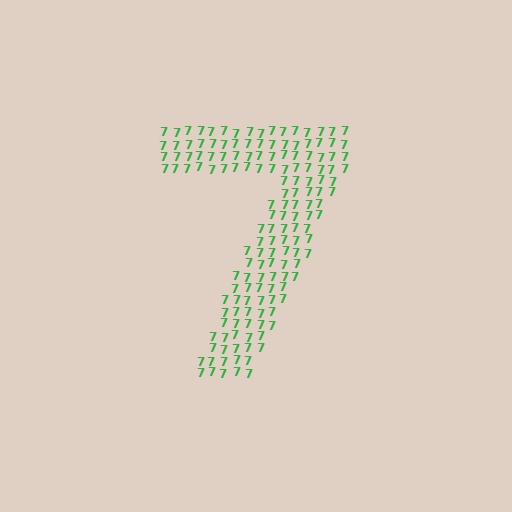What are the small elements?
The small elements are digit 7's.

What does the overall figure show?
The overall figure shows the digit 7.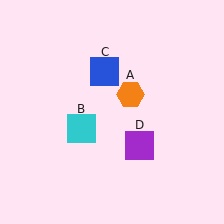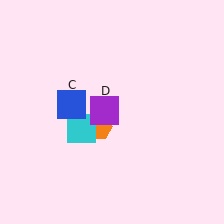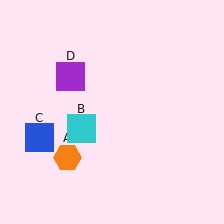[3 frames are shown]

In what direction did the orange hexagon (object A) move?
The orange hexagon (object A) moved down and to the left.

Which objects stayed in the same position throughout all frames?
Cyan square (object B) remained stationary.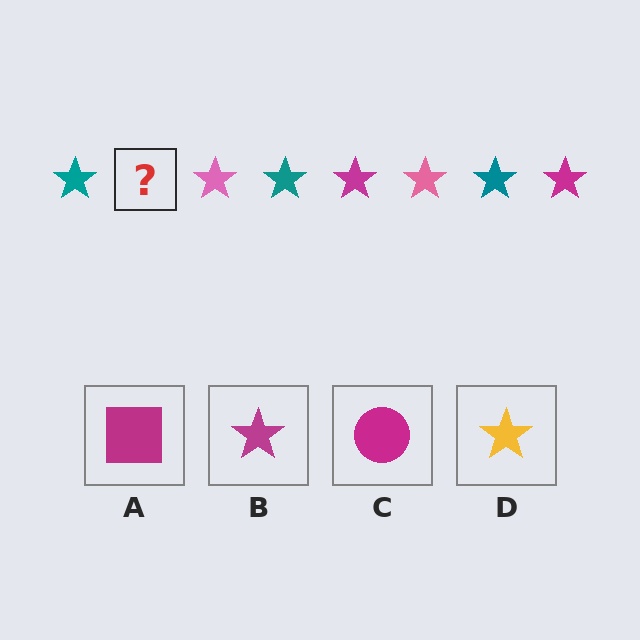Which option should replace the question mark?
Option B.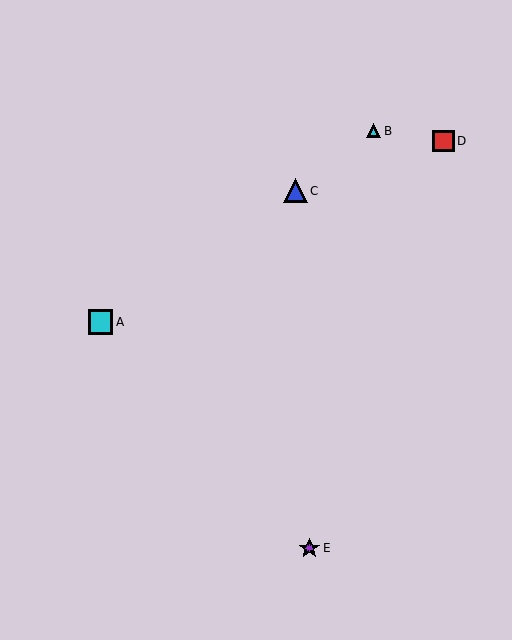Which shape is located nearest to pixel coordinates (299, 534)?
The purple star (labeled E) at (309, 548) is nearest to that location.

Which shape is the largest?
The cyan square (labeled A) is the largest.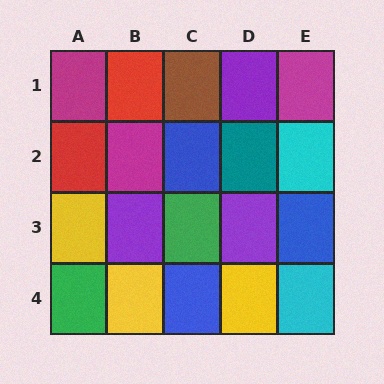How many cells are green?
2 cells are green.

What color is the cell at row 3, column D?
Purple.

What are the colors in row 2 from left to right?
Red, magenta, blue, teal, cyan.